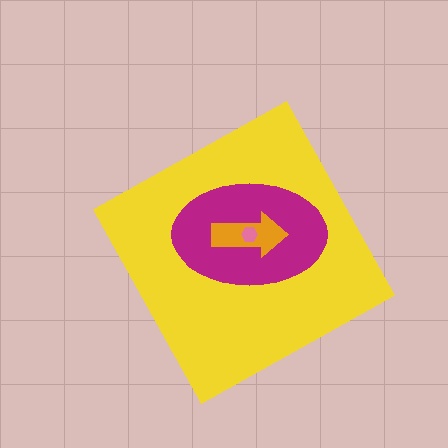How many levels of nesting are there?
4.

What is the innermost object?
The pink hexagon.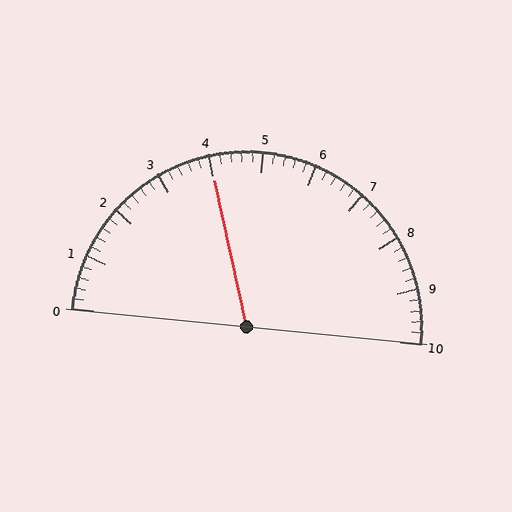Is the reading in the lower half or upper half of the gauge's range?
The reading is in the lower half of the range (0 to 10).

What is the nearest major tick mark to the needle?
The nearest major tick mark is 4.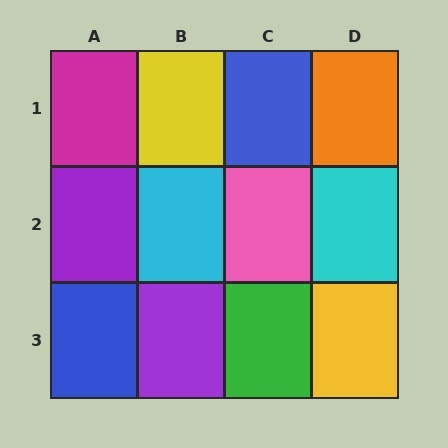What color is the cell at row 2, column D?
Cyan.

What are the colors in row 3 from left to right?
Blue, purple, green, yellow.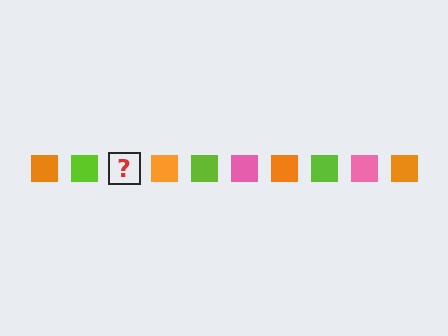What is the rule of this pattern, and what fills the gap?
The rule is that the pattern cycles through orange, lime, pink squares. The gap should be filled with a pink square.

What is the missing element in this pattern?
The missing element is a pink square.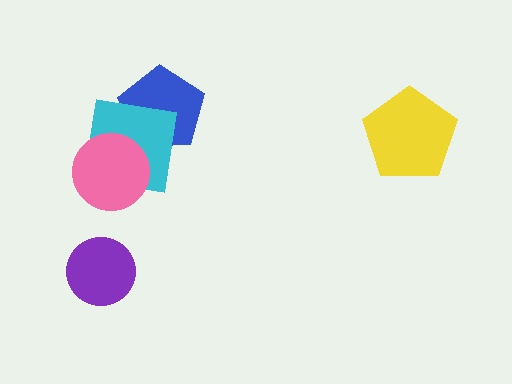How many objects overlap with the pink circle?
1 object overlaps with the pink circle.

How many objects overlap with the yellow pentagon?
0 objects overlap with the yellow pentagon.